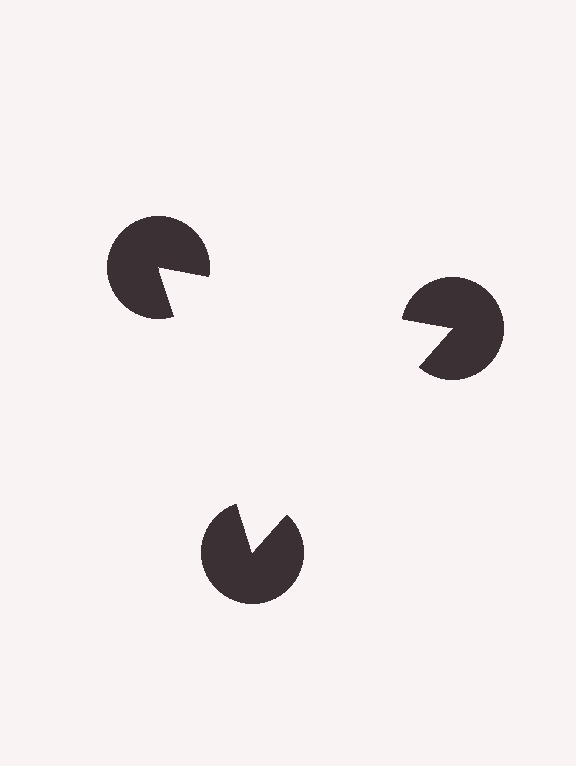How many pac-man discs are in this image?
There are 3 — one at each vertex of the illusory triangle.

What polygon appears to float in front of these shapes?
An illusory triangle — its edges are inferred from the aligned wedge cuts in the pac-man discs, not physically drawn.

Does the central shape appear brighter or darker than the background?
It typically appears slightly brighter than the background, even though no actual brightness change is drawn.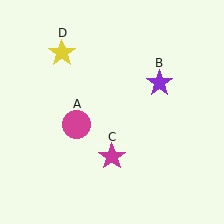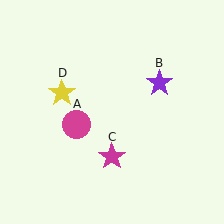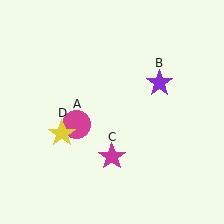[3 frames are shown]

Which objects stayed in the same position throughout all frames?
Magenta circle (object A) and purple star (object B) and magenta star (object C) remained stationary.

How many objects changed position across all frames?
1 object changed position: yellow star (object D).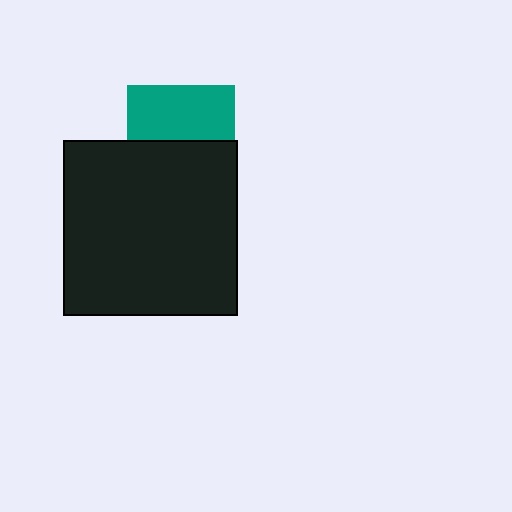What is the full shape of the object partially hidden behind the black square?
The partially hidden object is a teal square.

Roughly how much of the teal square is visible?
About half of it is visible (roughly 50%).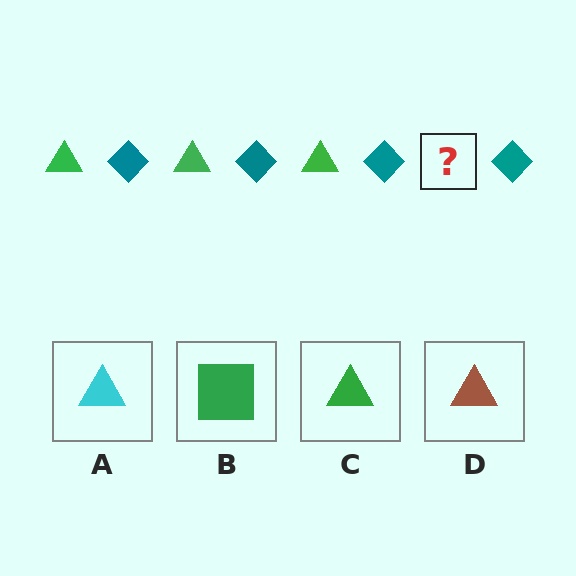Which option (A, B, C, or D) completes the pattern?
C.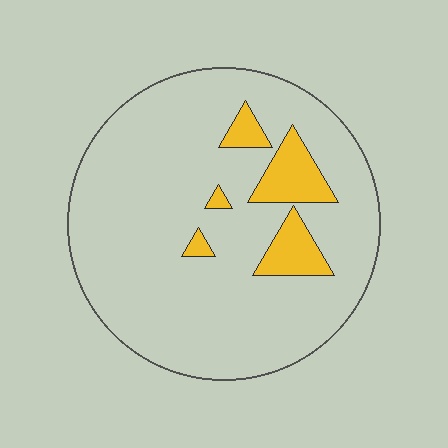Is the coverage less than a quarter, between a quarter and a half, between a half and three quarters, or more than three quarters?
Less than a quarter.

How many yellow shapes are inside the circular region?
5.